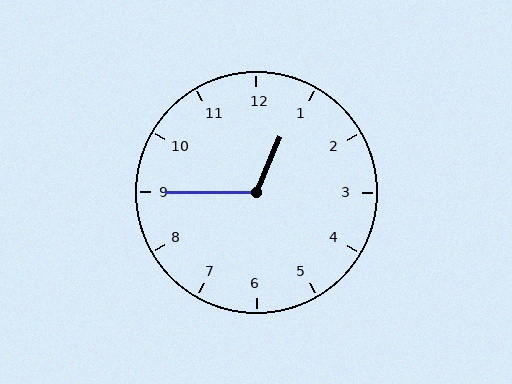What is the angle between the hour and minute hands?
Approximately 112 degrees.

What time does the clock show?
12:45.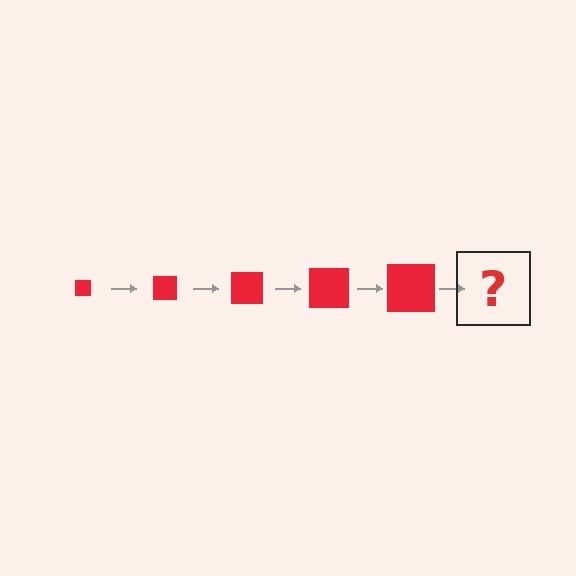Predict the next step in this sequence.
The next step is a red square, larger than the previous one.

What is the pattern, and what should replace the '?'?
The pattern is that the square gets progressively larger each step. The '?' should be a red square, larger than the previous one.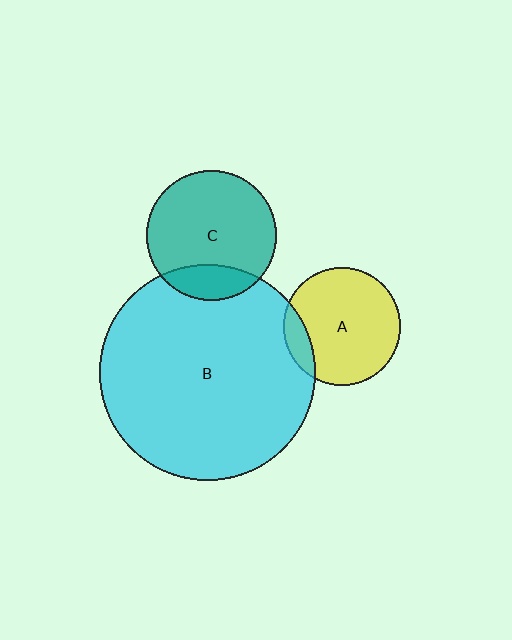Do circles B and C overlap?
Yes.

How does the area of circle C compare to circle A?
Approximately 1.2 times.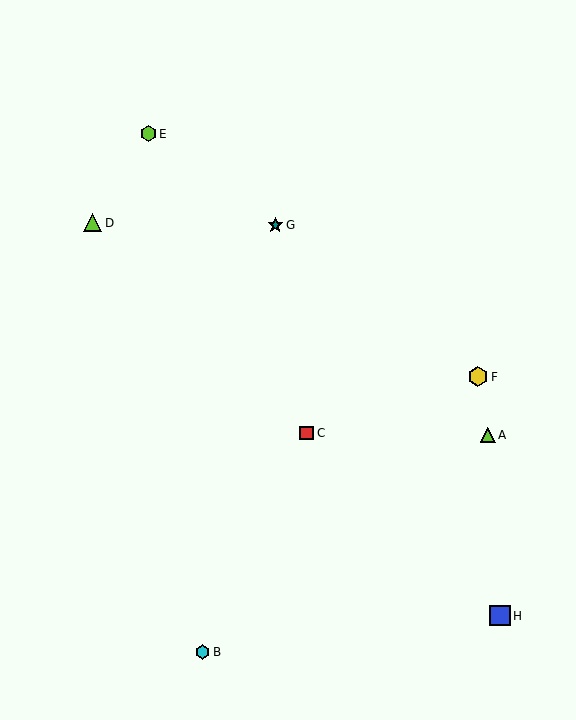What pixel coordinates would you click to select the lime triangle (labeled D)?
Click at (93, 223) to select the lime triangle D.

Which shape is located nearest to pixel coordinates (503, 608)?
The blue square (labeled H) at (500, 616) is nearest to that location.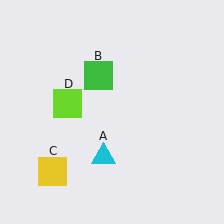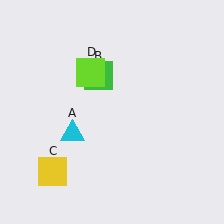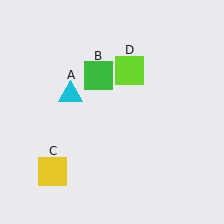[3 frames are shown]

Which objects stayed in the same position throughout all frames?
Green square (object B) and yellow square (object C) remained stationary.